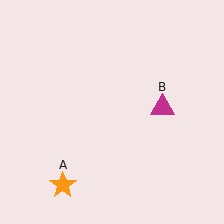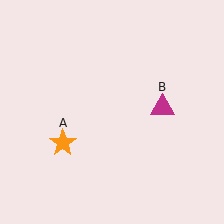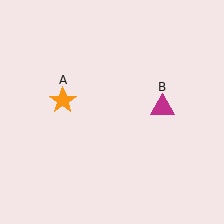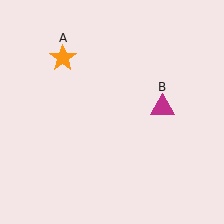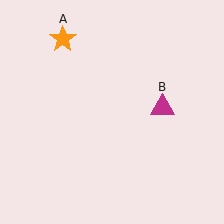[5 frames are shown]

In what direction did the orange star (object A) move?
The orange star (object A) moved up.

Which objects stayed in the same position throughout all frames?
Magenta triangle (object B) remained stationary.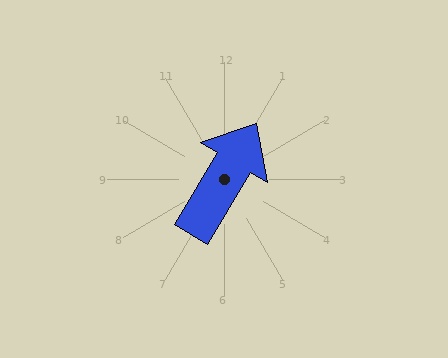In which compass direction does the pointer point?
Northeast.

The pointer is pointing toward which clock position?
Roughly 1 o'clock.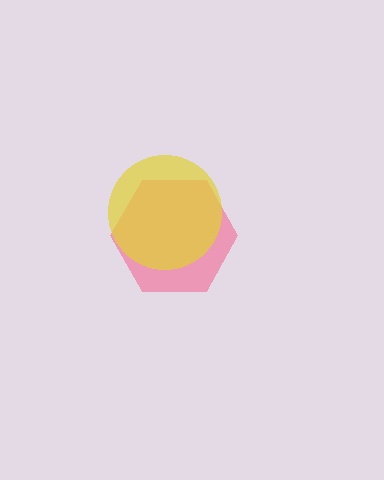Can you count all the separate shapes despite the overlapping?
Yes, there are 2 separate shapes.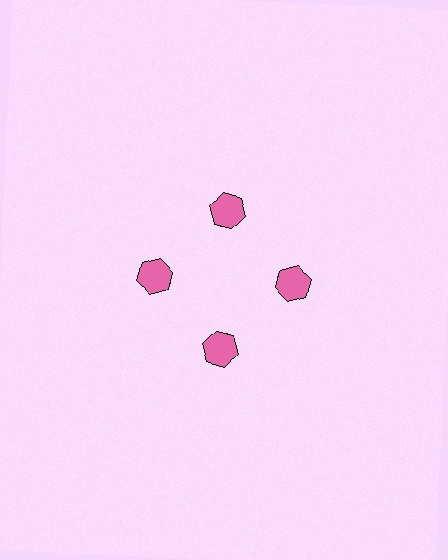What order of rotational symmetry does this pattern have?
This pattern has 4-fold rotational symmetry.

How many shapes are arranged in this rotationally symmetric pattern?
There are 4 shapes, arranged in 4 groups of 1.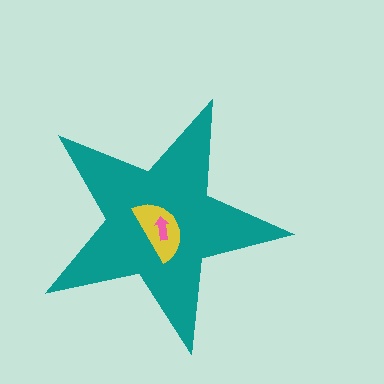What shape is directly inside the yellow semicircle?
The pink arrow.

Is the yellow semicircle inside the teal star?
Yes.